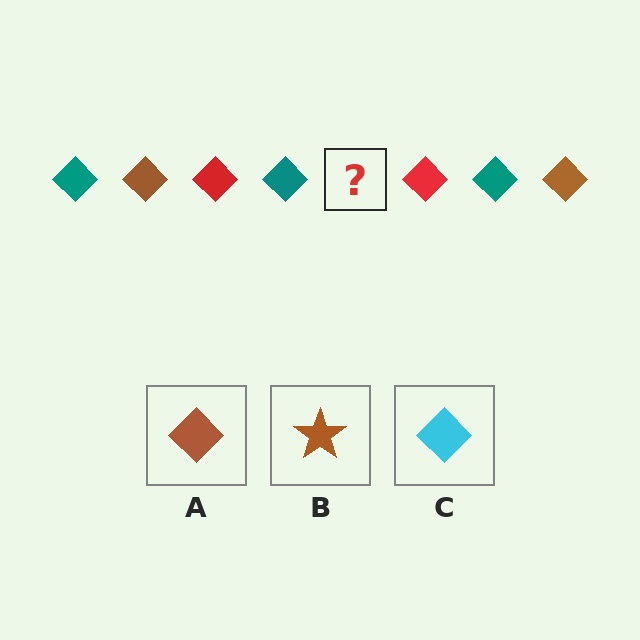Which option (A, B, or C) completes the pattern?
A.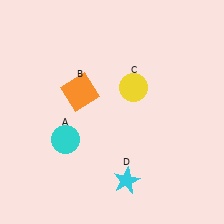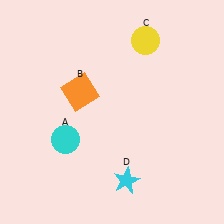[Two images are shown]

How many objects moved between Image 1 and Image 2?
1 object moved between the two images.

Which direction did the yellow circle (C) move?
The yellow circle (C) moved up.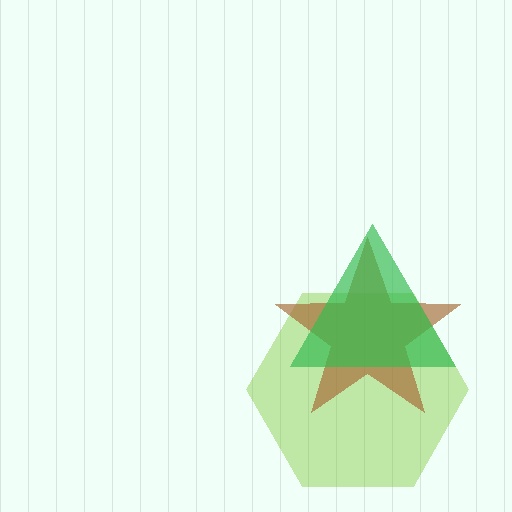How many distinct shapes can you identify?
There are 3 distinct shapes: a lime hexagon, a brown star, a green triangle.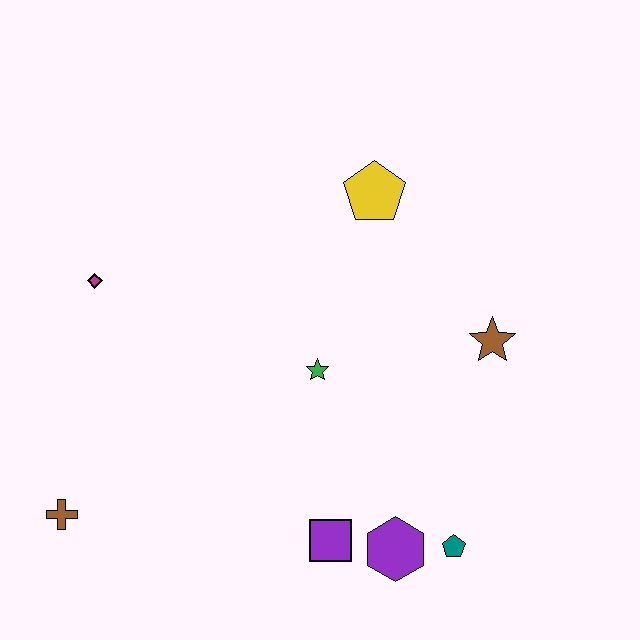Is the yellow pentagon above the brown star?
Yes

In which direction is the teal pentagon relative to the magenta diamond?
The teal pentagon is to the right of the magenta diamond.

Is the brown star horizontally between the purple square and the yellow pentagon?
No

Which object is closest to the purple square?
The purple hexagon is closest to the purple square.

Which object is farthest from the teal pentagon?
The magenta diamond is farthest from the teal pentagon.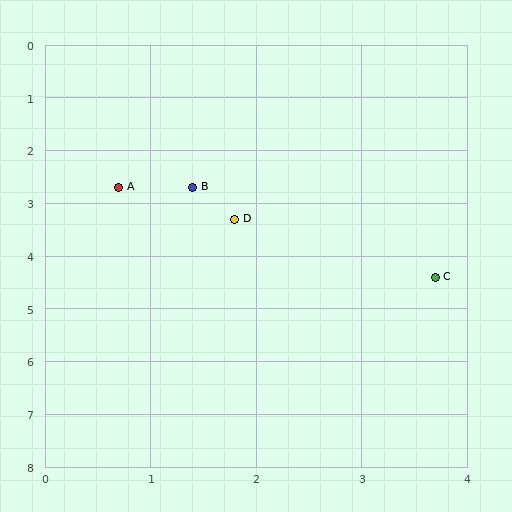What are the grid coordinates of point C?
Point C is at approximately (3.7, 4.4).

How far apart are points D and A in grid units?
Points D and A are about 1.3 grid units apart.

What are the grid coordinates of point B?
Point B is at approximately (1.4, 2.7).